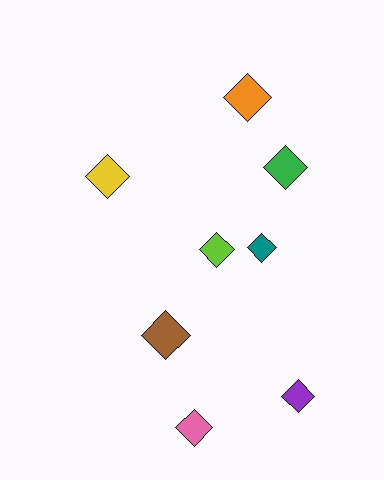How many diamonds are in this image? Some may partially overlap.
There are 8 diamonds.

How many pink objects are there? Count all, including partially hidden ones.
There is 1 pink object.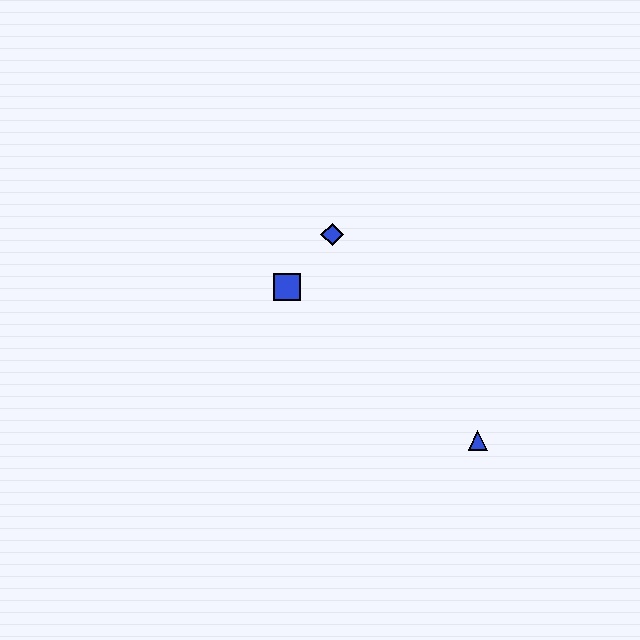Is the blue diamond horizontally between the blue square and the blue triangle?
Yes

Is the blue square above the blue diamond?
No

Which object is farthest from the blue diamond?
The blue triangle is farthest from the blue diamond.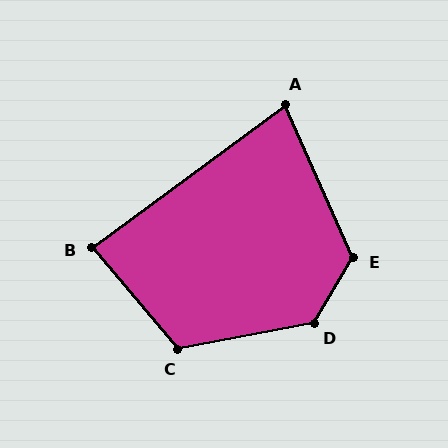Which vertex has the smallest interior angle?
A, at approximately 78 degrees.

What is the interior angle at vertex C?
Approximately 119 degrees (obtuse).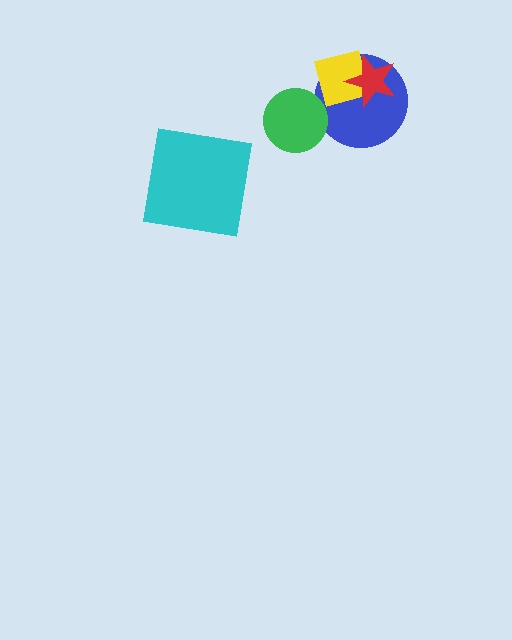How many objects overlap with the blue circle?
3 objects overlap with the blue circle.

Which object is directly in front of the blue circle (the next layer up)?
The yellow square is directly in front of the blue circle.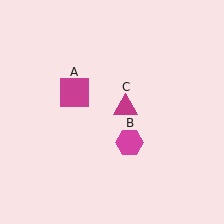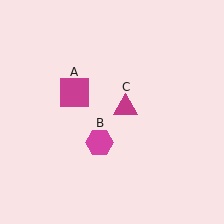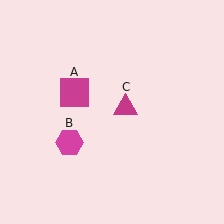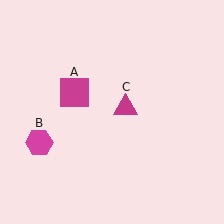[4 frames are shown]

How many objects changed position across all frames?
1 object changed position: magenta hexagon (object B).